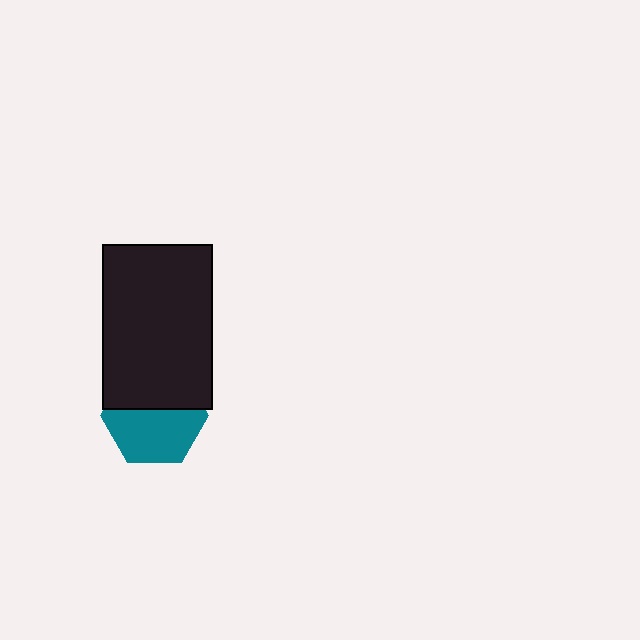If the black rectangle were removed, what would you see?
You would see the complete teal hexagon.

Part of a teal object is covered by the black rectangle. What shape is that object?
It is a hexagon.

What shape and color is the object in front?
The object in front is a black rectangle.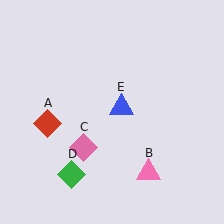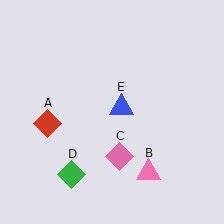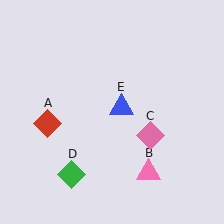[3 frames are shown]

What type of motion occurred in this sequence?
The pink diamond (object C) rotated counterclockwise around the center of the scene.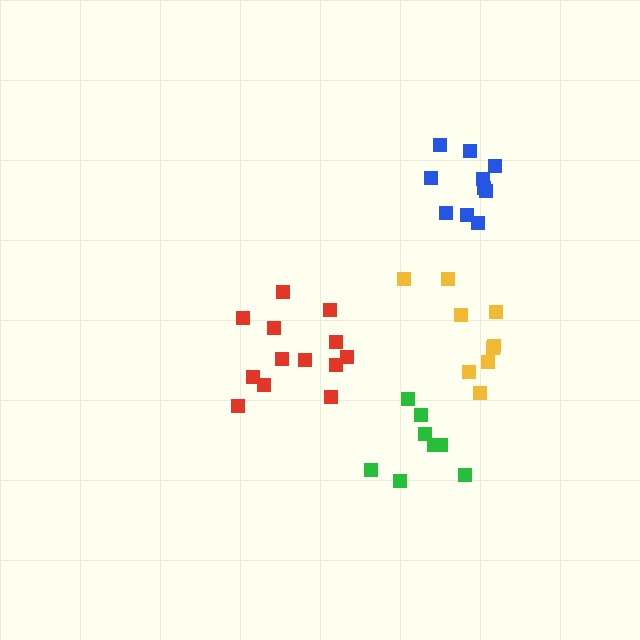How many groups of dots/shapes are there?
There are 4 groups.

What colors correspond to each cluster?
The clusters are colored: red, yellow, green, blue.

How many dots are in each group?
Group 1: 13 dots, Group 2: 9 dots, Group 3: 8 dots, Group 4: 10 dots (40 total).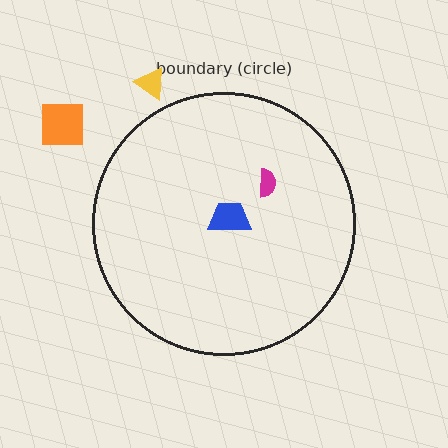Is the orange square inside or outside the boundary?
Outside.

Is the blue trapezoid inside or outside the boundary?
Inside.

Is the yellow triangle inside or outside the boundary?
Outside.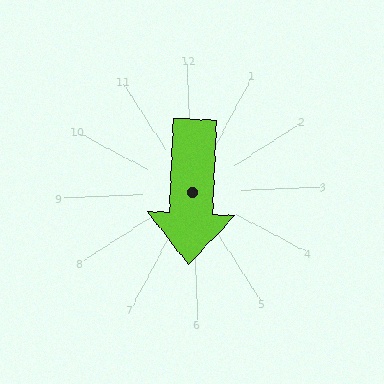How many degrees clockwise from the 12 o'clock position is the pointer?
Approximately 185 degrees.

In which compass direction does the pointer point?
South.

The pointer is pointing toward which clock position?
Roughly 6 o'clock.